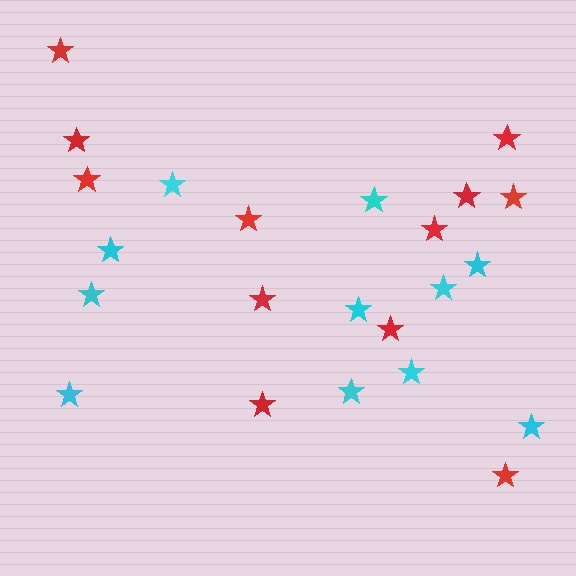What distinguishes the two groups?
There are 2 groups: one group of red stars (12) and one group of cyan stars (11).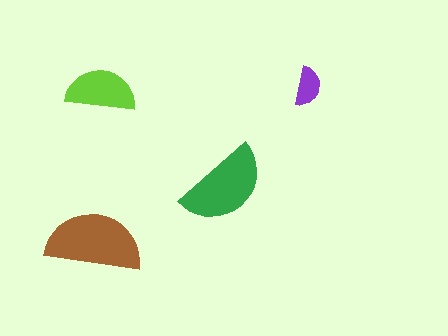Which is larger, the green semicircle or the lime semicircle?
The green one.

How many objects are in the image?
There are 4 objects in the image.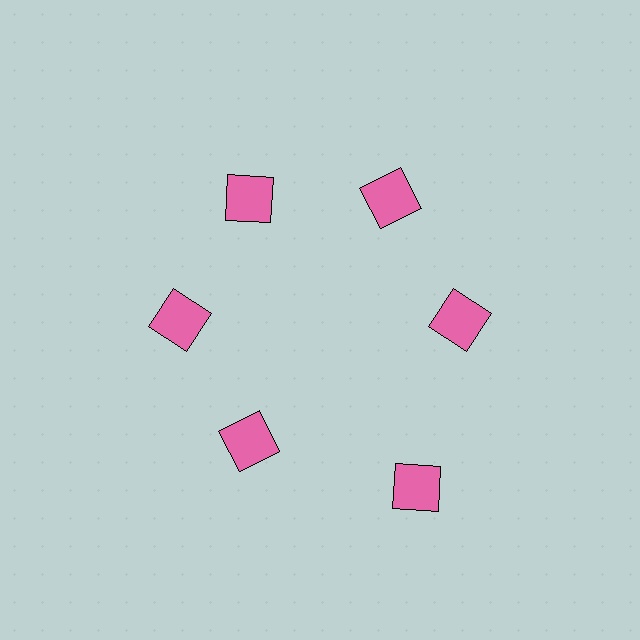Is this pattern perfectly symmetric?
No. The 6 pink squares are arranged in a ring, but one element near the 5 o'clock position is pushed outward from the center, breaking the 6-fold rotational symmetry.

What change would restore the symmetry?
The symmetry would be restored by moving it inward, back onto the ring so that all 6 squares sit at equal angles and equal distance from the center.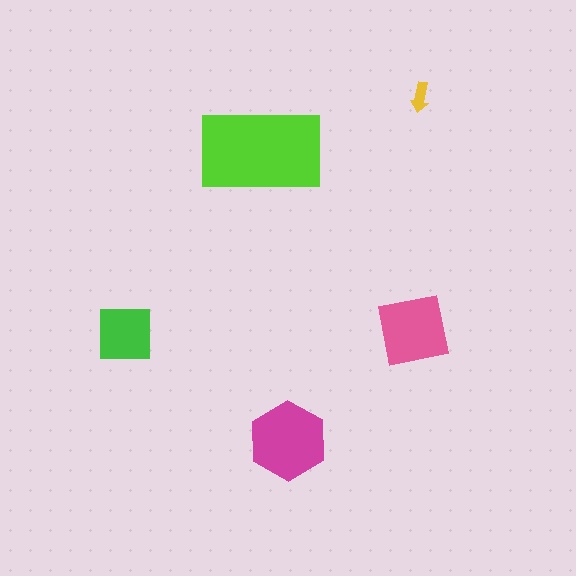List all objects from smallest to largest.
The yellow arrow, the green square, the pink square, the magenta hexagon, the lime rectangle.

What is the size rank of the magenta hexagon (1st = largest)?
2nd.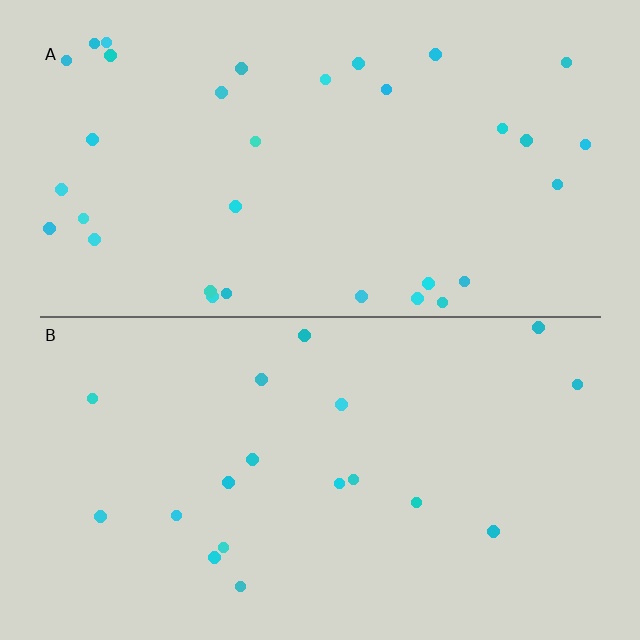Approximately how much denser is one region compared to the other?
Approximately 1.8× — region A over region B.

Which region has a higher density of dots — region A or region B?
A (the top).